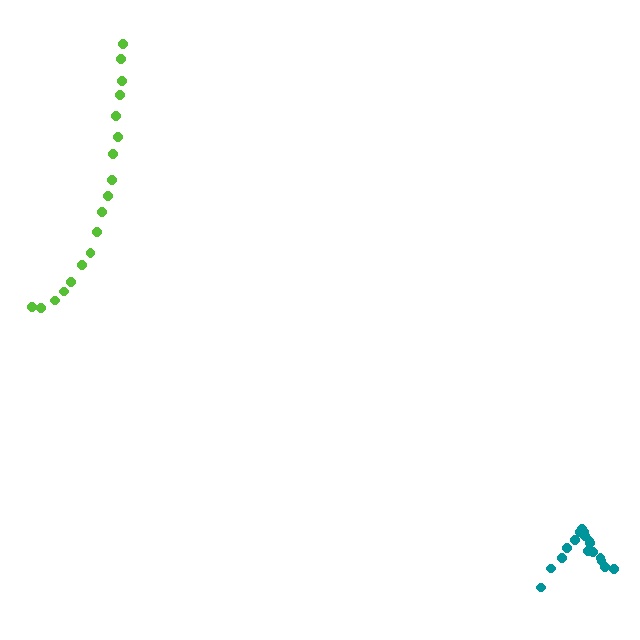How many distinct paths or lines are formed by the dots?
There are 2 distinct paths.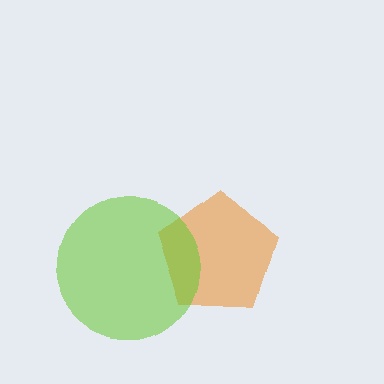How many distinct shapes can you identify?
There are 2 distinct shapes: an orange pentagon, a lime circle.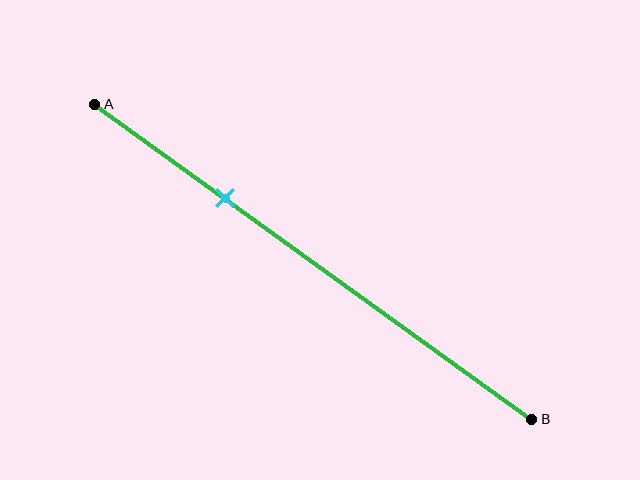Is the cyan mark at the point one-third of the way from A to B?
No, the mark is at about 30% from A, not at the 33% one-third point.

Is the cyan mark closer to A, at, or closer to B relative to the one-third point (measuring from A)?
The cyan mark is closer to point A than the one-third point of segment AB.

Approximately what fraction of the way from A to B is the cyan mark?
The cyan mark is approximately 30% of the way from A to B.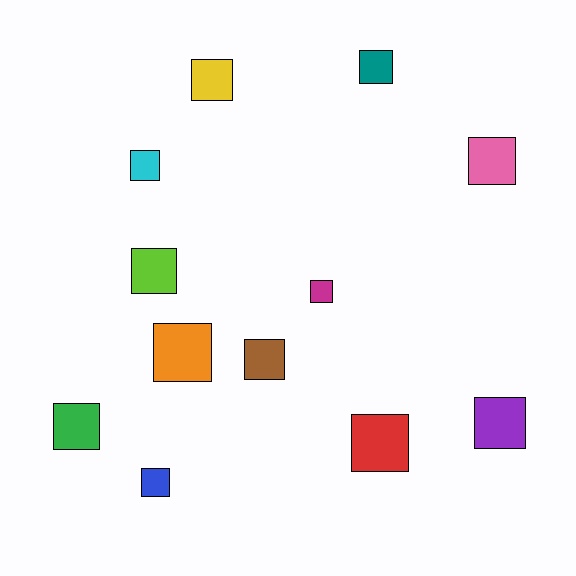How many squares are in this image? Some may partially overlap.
There are 12 squares.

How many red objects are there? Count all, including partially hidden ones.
There is 1 red object.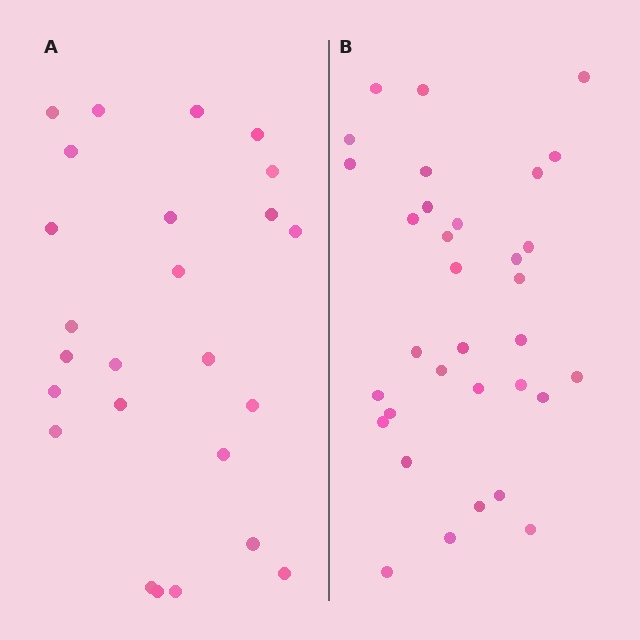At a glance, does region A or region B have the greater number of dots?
Region B (the right region) has more dots.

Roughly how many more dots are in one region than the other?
Region B has roughly 8 or so more dots than region A.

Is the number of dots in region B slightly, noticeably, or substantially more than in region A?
Region B has noticeably more, but not dramatically so. The ratio is roughly 1.3 to 1.